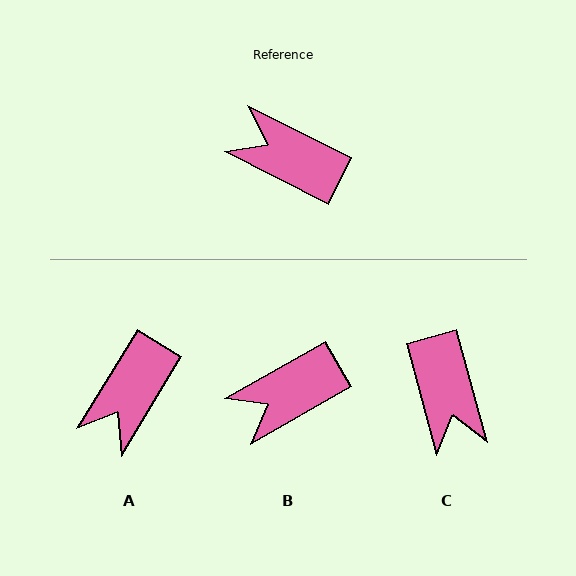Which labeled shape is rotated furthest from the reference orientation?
C, about 132 degrees away.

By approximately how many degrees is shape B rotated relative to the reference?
Approximately 56 degrees counter-clockwise.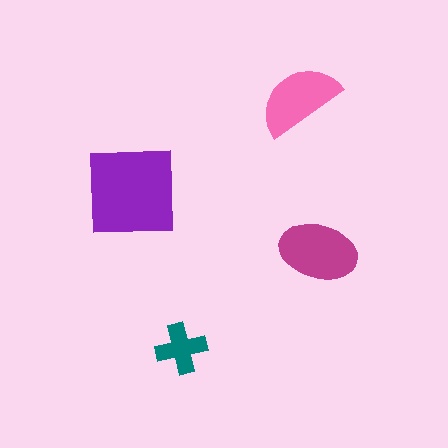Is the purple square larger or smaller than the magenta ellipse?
Larger.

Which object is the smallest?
The teal cross.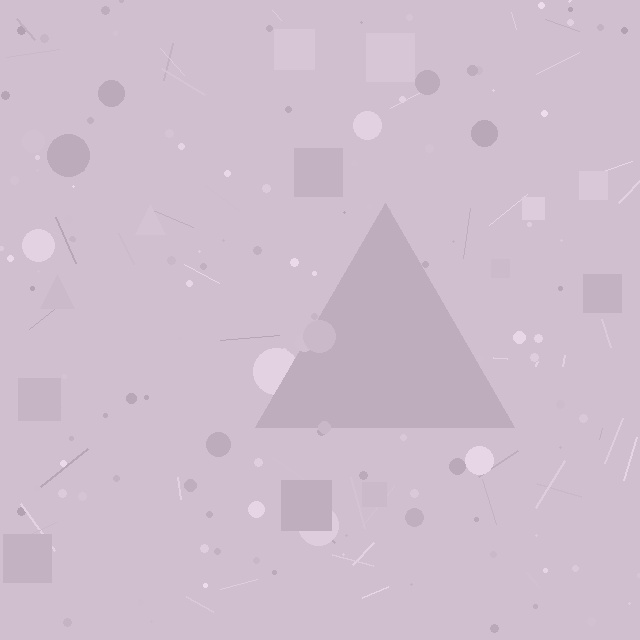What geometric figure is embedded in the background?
A triangle is embedded in the background.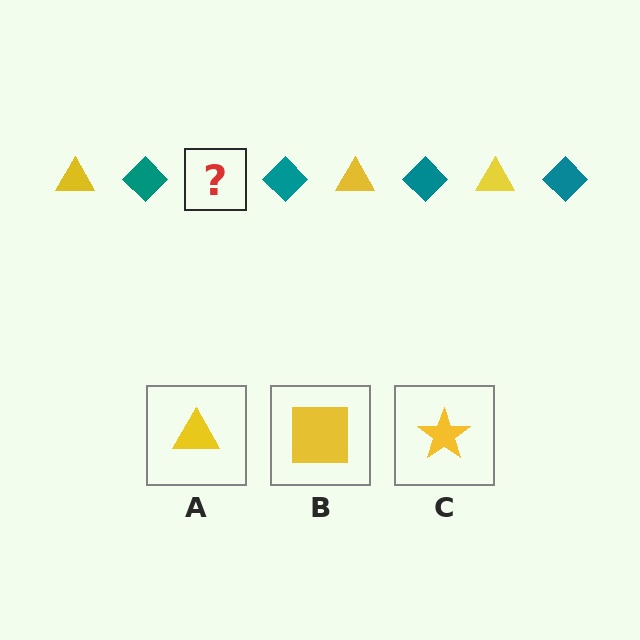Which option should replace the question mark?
Option A.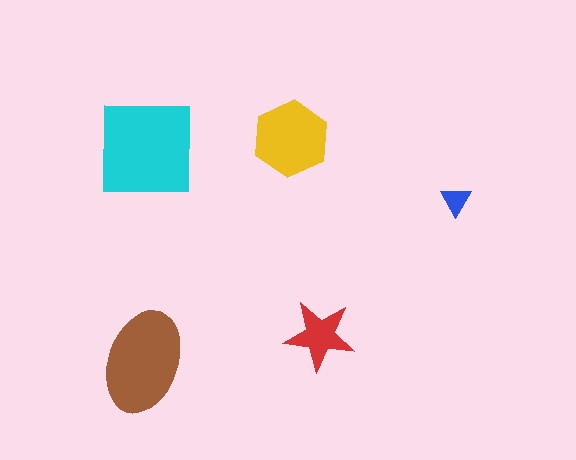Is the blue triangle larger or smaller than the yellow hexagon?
Smaller.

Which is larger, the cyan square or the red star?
The cyan square.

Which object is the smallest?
The blue triangle.